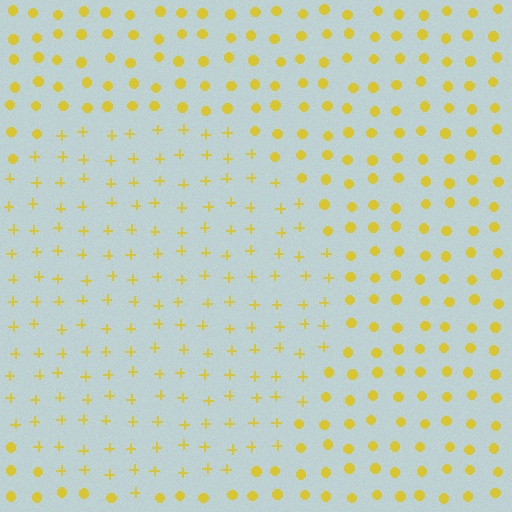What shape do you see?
I see a circle.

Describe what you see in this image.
The image is filled with small yellow elements arranged in a uniform grid. A circle-shaped region contains plus signs, while the surrounding area contains circles. The boundary is defined purely by the change in element shape.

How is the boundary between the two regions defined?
The boundary is defined by a change in element shape: plus signs inside vs. circles outside. All elements share the same color and spacing.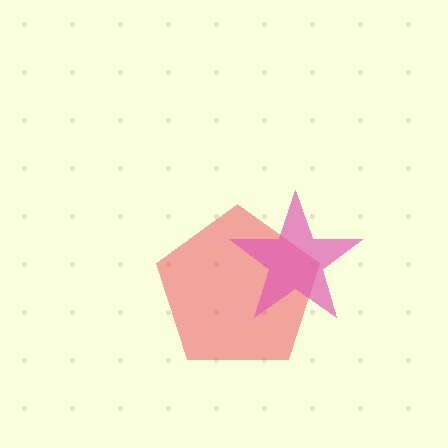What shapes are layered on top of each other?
The layered shapes are: a red pentagon, a pink star.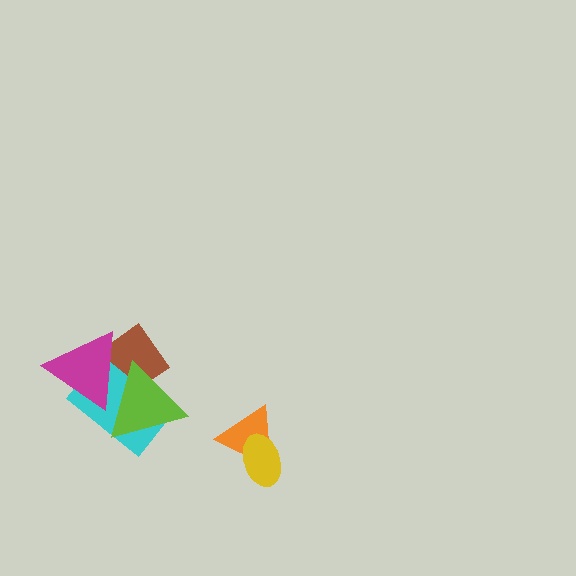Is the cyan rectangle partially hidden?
Yes, it is partially covered by another shape.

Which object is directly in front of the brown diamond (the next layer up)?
The cyan rectangle is directly in front of the brown diamond.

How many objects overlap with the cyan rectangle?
3 objects overlap with the cyan rectangle.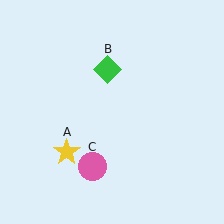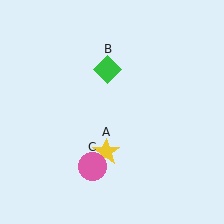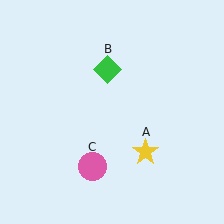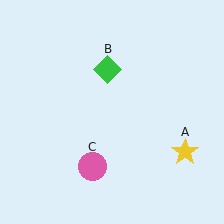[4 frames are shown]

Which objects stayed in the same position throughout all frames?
Green diamond (object B) and pink circle (object C) remained stationary.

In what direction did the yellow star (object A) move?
The yellow star (object A) moved right.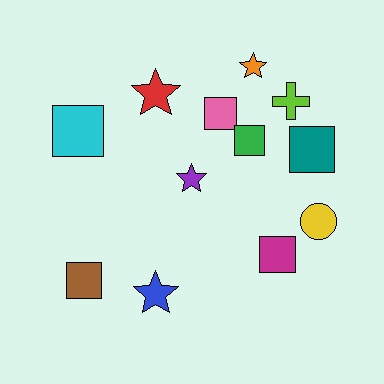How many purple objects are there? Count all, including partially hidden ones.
There is 1 purple object.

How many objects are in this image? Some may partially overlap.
There are 12 objects.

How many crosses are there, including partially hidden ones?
There is 1 cross.